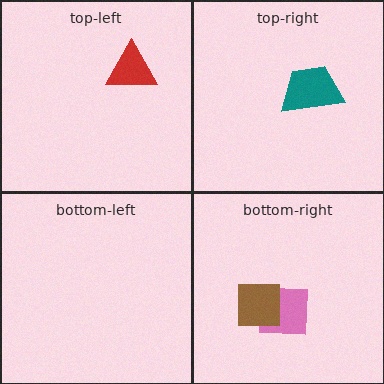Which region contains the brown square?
The bottom-right region.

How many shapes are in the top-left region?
1.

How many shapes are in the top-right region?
1.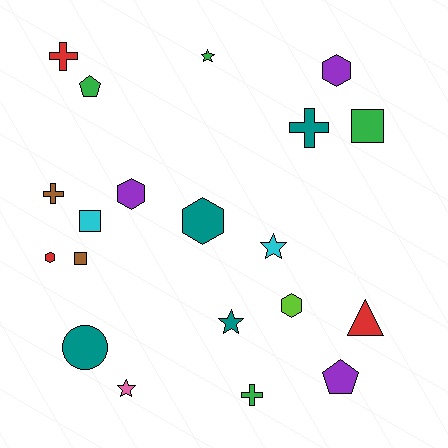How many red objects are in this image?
There are 3 red objects.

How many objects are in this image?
There are 20 objects.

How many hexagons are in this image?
There are 5 hexagons.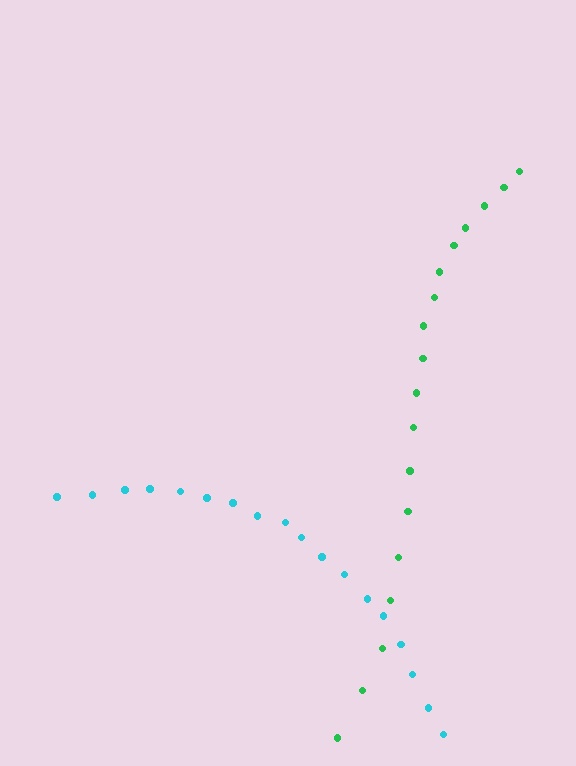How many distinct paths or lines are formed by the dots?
There are 2 distinct paths.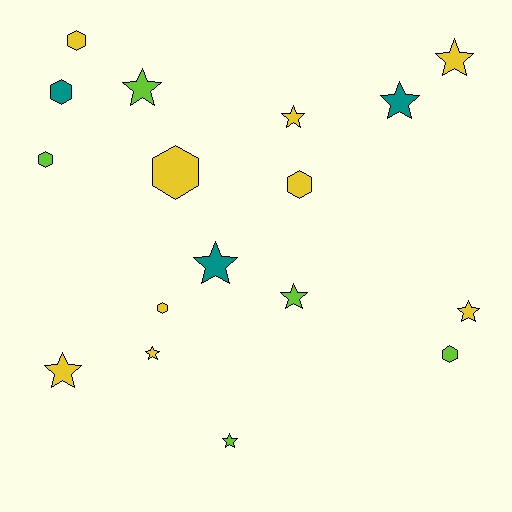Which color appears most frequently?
Yellow, with 9 objects.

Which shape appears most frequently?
Star, with 10 objects.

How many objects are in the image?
There are 17 objects.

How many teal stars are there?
There are 2 teal stars.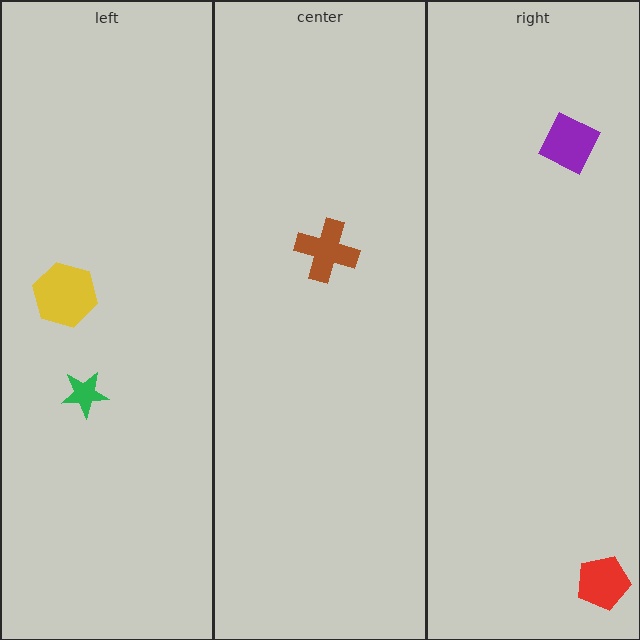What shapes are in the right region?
The red pentagon, the purple square.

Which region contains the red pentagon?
The right region.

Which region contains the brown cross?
The center region.